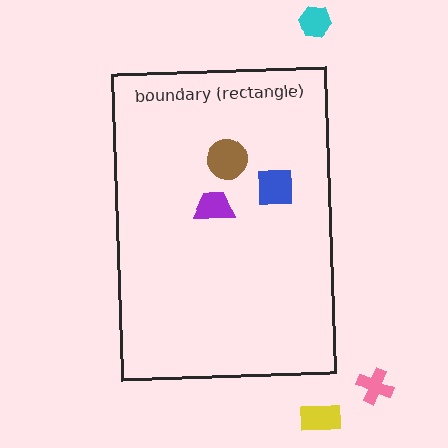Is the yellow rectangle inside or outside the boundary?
Outside.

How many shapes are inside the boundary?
3 inside, 3 outside.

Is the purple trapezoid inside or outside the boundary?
Inside.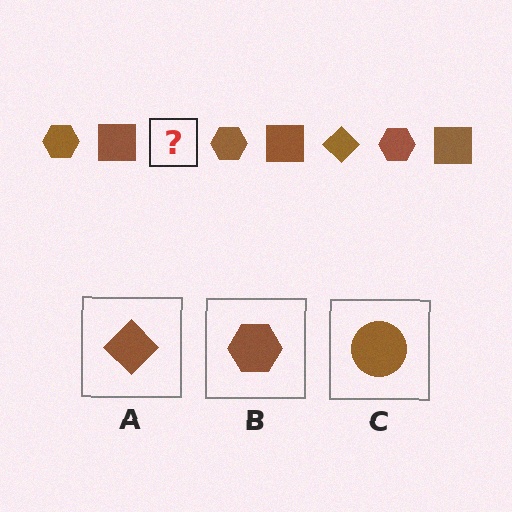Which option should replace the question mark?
Option A.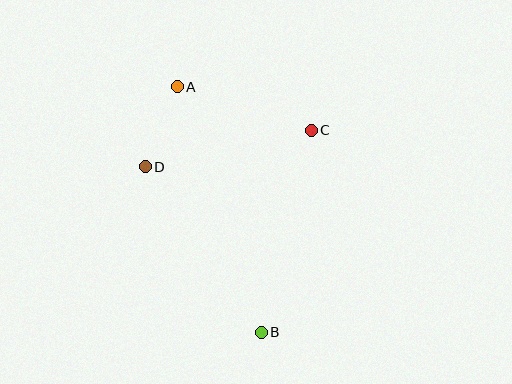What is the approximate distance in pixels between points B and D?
The distance between B and D is approximately 202 pixels.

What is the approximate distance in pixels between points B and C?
The distance between B and C is approximately 208 pixels.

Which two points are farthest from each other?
Points A and B are farthest from each other.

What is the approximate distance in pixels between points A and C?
The distance between A and C is approximately 141 pixels.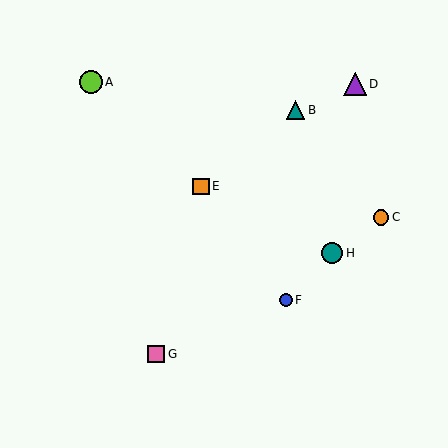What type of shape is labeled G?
Shape G is a pink square.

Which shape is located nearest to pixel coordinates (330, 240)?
The teal circle (labeled H) at (332, 253) is nearest to that location.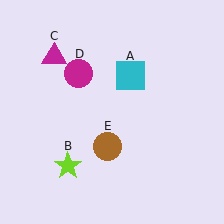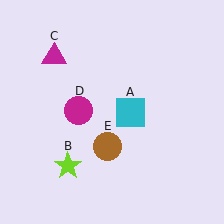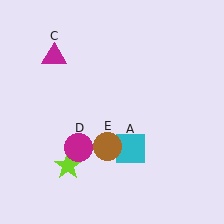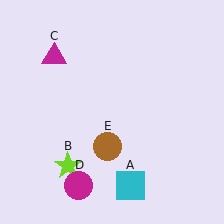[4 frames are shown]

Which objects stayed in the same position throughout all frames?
Lime star (object B) and magenta triangle (object C) and brown circle (object E) remained stationary.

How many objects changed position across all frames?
2 objects changed position: cyan square (object A), magenta circle (object D).